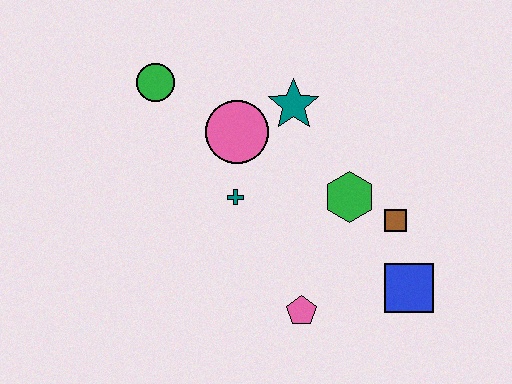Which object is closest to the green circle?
The pink circle is closest to the green circle.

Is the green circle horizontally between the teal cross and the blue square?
No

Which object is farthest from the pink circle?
The blue square is farthest from the pink circle.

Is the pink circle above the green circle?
No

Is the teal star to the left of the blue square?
Yes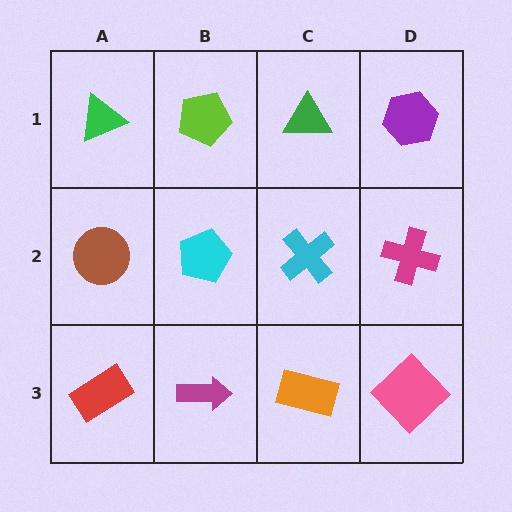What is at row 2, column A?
A brown circle.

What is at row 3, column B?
A magenta arrow.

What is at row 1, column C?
A green triangle.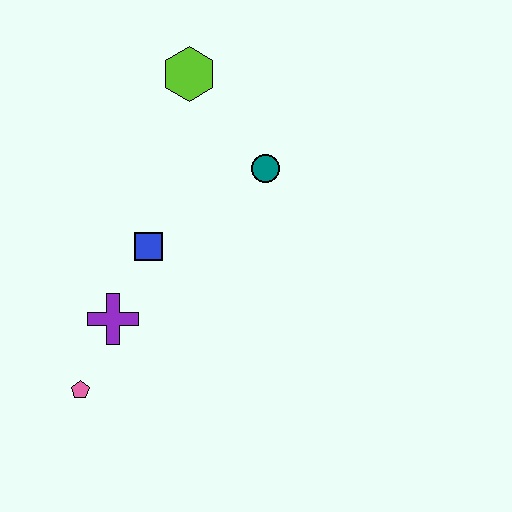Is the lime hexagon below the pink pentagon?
No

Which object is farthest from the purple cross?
The lime hexagon is farthest from the purple cross.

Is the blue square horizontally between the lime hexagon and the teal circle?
No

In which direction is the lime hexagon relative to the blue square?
The lime hexagon is above the blue square.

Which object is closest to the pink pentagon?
The purple cross is closest to the pink pentagon.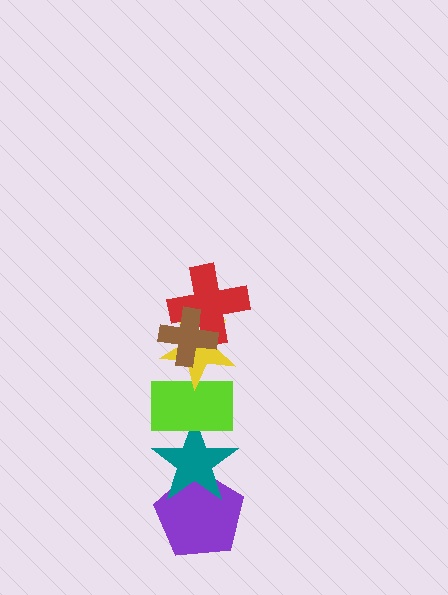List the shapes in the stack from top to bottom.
From top to bottom: the brown cross, the red cross, the yellow star, the lime rectangle, the teal star, the purple pentagon.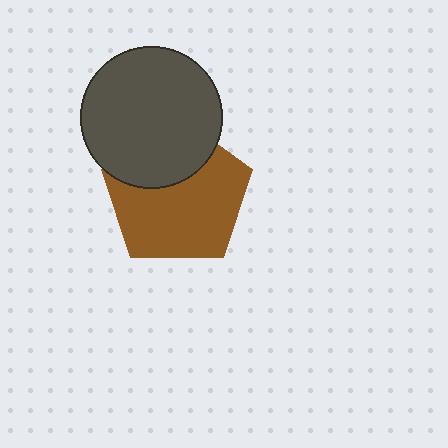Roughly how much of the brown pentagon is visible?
Most of it is visible (roughly 67%).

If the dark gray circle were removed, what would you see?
You would see the complete brown pentagon.